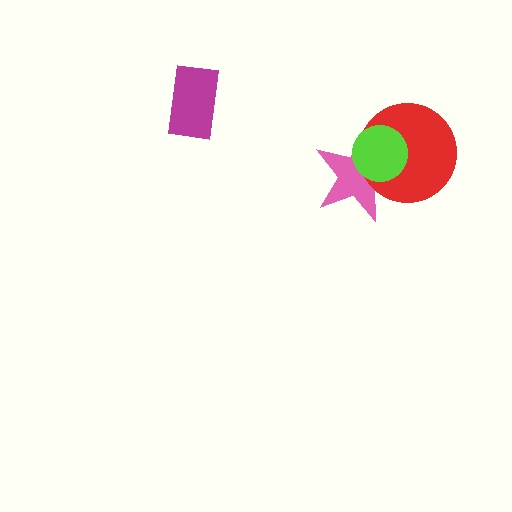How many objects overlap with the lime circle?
2 objects overlap with the lime circle.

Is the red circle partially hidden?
Yes, it is partially covered by another shape.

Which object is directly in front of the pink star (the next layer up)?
The red circle is directly in front of the pink star.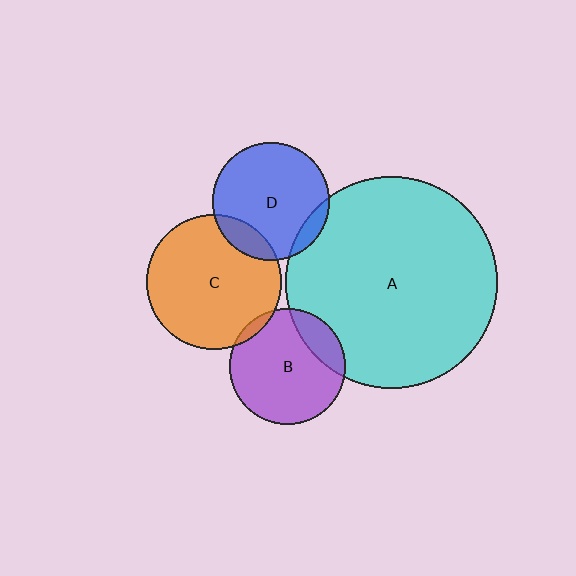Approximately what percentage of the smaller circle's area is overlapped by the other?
Approximately 20%.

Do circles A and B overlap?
Yes.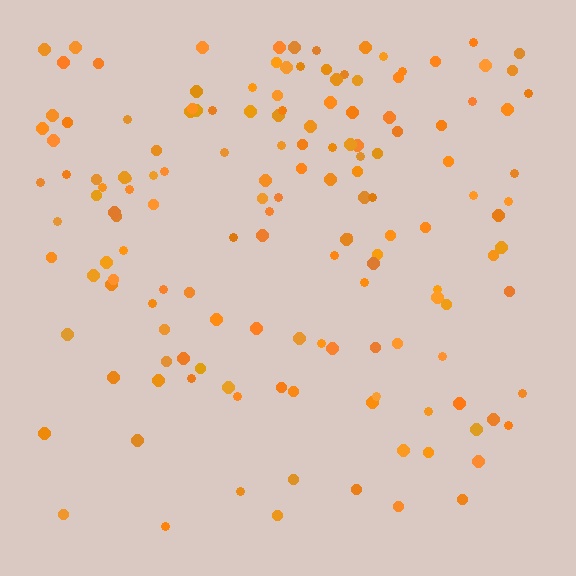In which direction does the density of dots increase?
From bottom to top, with the top side densest.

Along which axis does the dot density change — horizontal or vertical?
Vertical.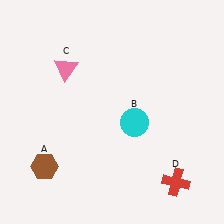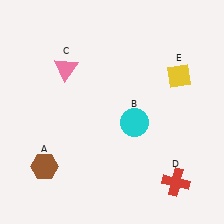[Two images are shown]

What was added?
A yellow diamond (E) was added in Image 2.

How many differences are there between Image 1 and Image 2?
There is 1 difference between the two images.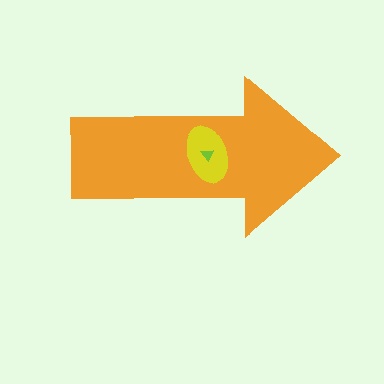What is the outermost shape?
The orange arrow.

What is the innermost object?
The lime triangle.